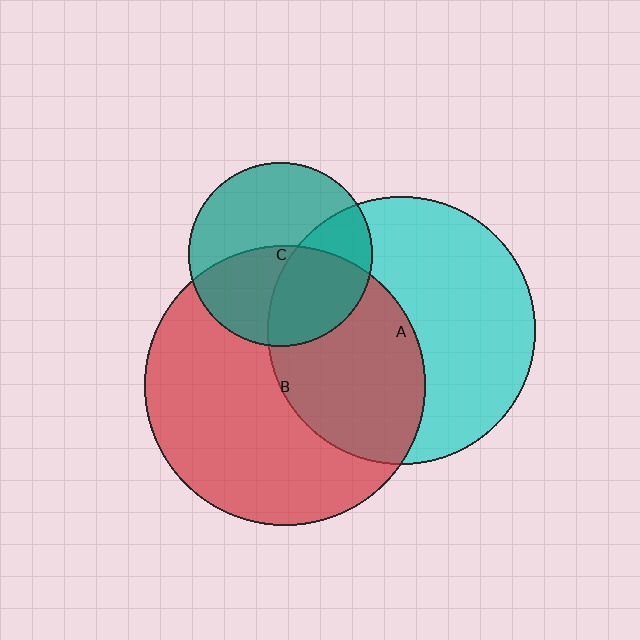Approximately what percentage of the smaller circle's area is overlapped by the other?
Approximately 45%.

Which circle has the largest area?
Circle B (red).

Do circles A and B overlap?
Yes.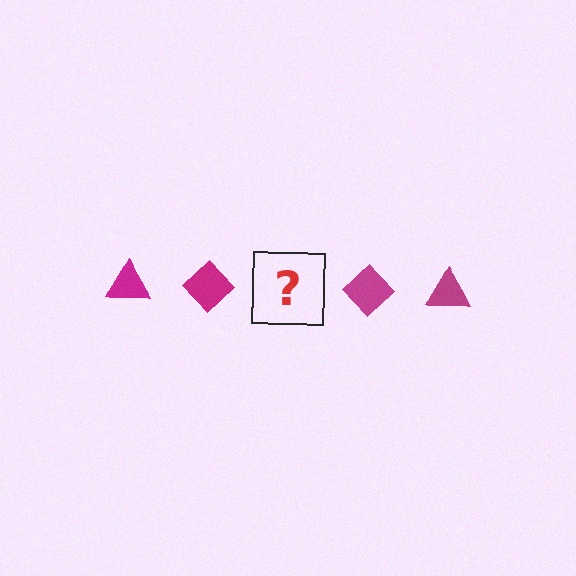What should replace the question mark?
The question mark should be replaced with a magenta triangle.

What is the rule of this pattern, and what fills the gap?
The rule is that the pattern cycles through triangle, diamond shapes in magenta. The gap should be filled with a magenta triangle.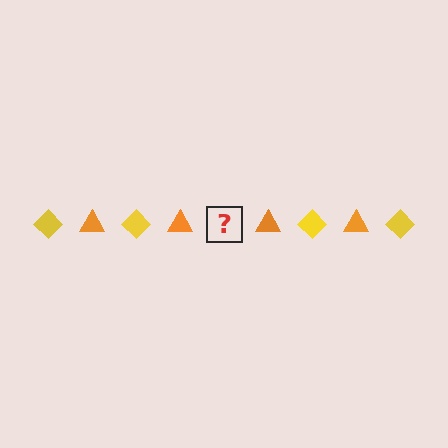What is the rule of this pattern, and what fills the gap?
The rule is that the pattern alternates between yellow diamond and orange triangle. The gap should be filled with a yellow diamond.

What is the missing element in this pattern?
The missing element is a yellow diamond.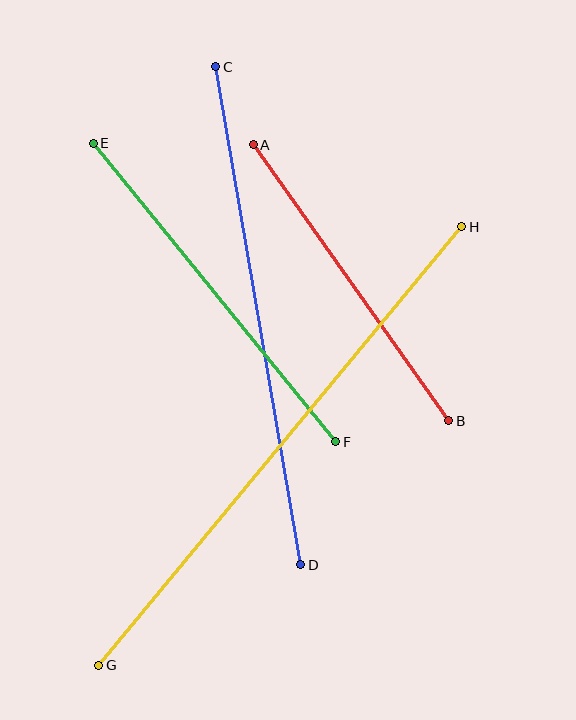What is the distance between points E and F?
The distance is approximately 384 pixels.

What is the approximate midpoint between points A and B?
The midpoint is at approximately (351, 283) pixels.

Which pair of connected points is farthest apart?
Points G and H are farthest apart.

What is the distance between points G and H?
The distance is approximately 569 pixels.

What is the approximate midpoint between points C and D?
The midpoint is at approximately (258, 316) pixels.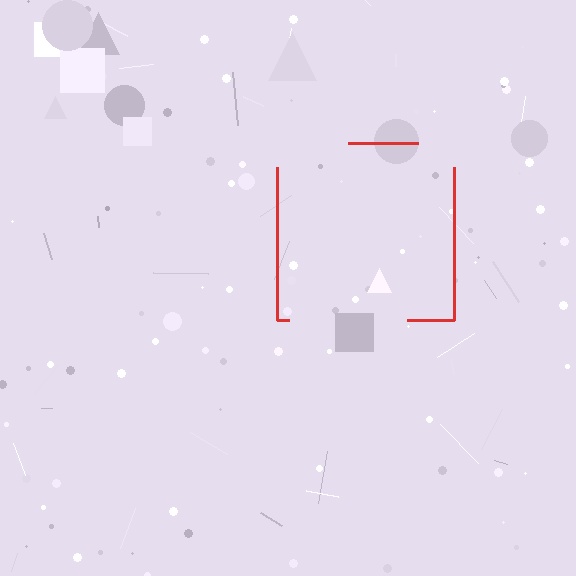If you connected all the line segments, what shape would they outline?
They would outline a square.